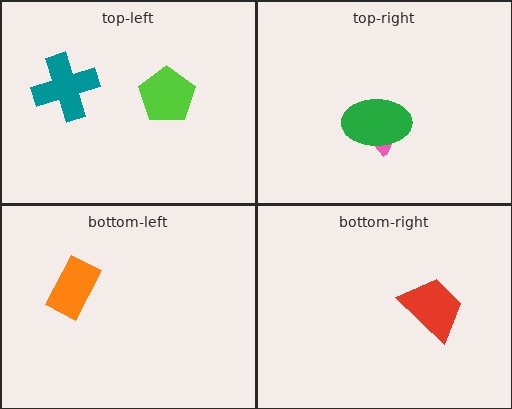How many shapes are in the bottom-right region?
1.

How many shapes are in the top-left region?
2.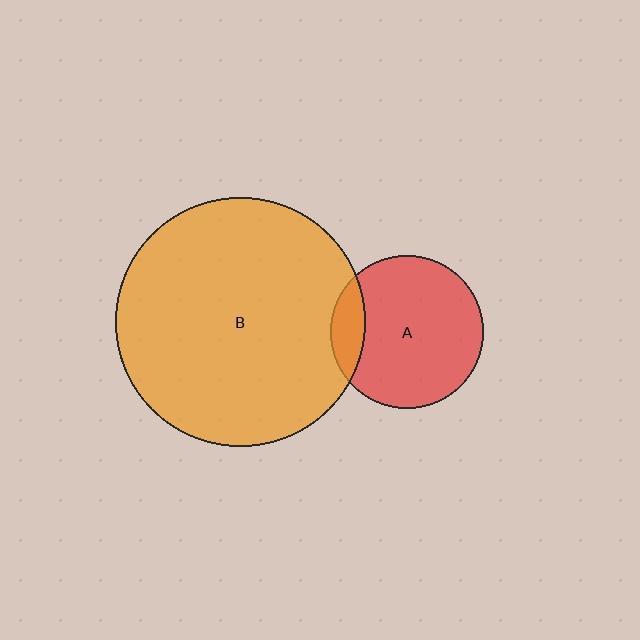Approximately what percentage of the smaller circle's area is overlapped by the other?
Approximately 15%.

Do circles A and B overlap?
Yes.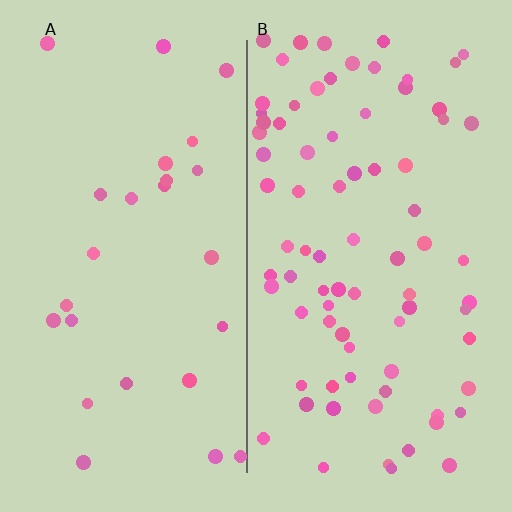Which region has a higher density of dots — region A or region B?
B (the right).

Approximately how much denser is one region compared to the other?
Approximately 3.1× — region B over region A.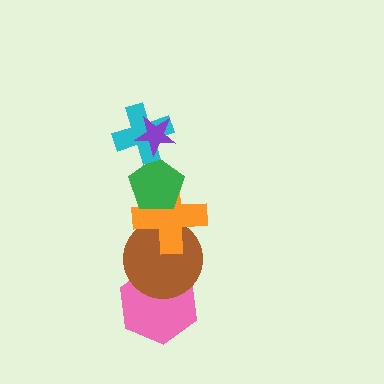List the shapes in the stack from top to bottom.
From top to bottom: the purple star, the cyan cross, the green pentagon, the orange cross, the brown circle, the pink hexagon.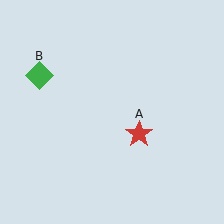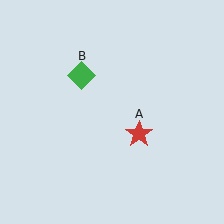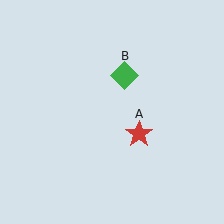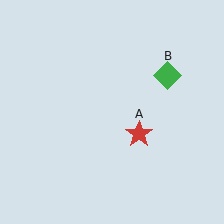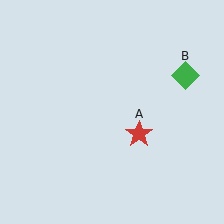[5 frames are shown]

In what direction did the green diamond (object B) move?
The green diamond (object B) moved right.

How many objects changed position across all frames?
1 object changed position: green diamond (object B).